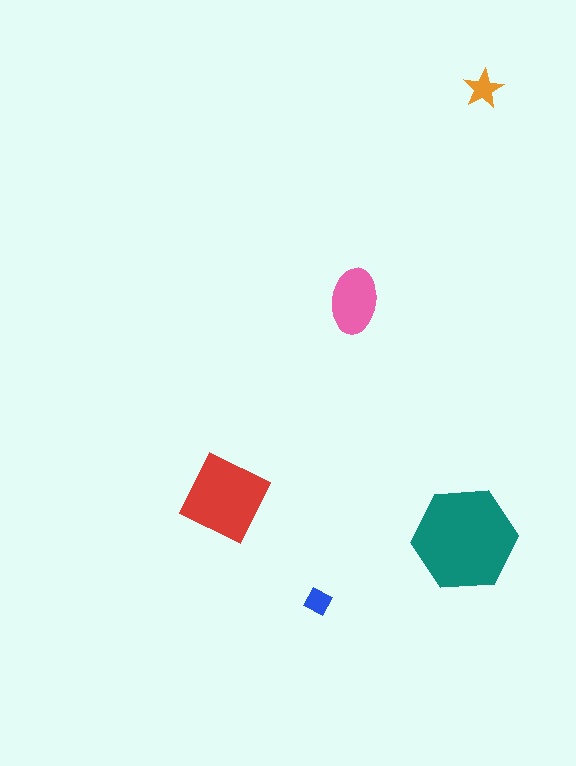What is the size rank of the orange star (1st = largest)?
4th.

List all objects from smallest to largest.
The blue diamond, the orange star, the pink ellipse, the red square, the teal hexagon.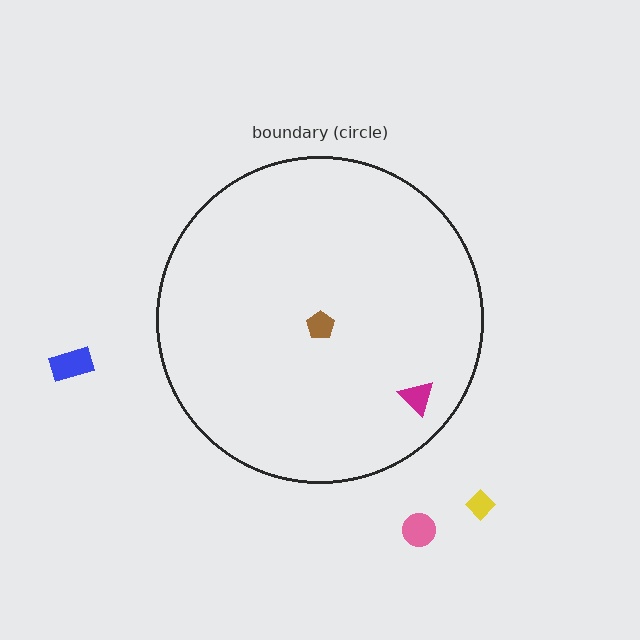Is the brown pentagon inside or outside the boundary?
Inside.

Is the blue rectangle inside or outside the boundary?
Outside.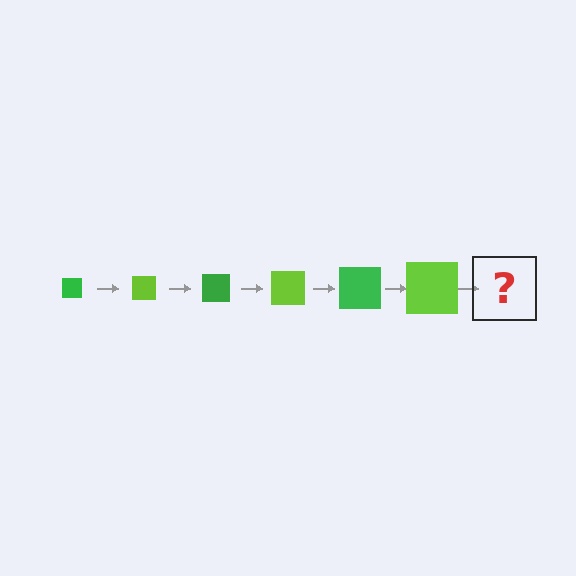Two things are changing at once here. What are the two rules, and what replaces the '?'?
The two rules are that the square grows larger each step and the color cycles through green and lime. The '?' should be a green square, larger than the previous one.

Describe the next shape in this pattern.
It should be a green square, larger than the previous one.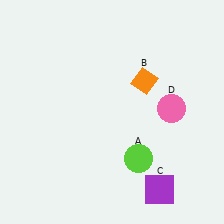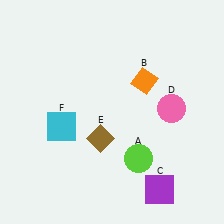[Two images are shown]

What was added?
A brown diamond (E), a cyan square (F) were added in Image 2.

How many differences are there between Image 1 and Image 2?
There are 2 differences between the two images.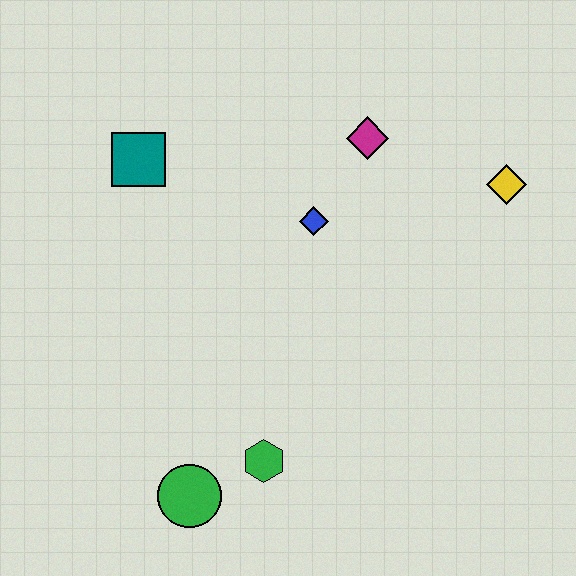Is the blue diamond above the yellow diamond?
No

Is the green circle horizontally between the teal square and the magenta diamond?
Yes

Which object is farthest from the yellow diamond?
The green circle is farthest from the yellow diamond.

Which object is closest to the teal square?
The blue diamond is closest to the teal square.